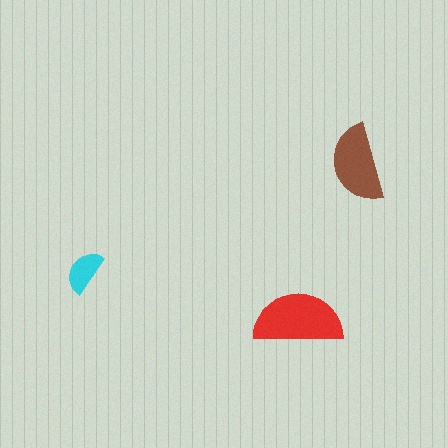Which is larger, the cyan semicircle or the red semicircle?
The red one.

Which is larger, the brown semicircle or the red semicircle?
The red one.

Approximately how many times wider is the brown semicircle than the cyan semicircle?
About 1.5 times wider.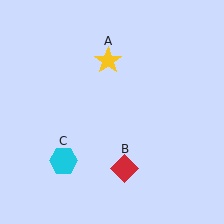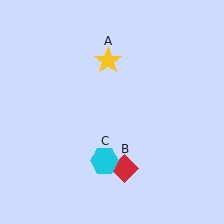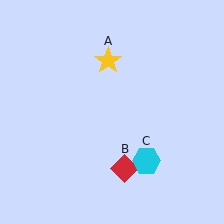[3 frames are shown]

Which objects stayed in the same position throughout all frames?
Yellow star (object A) and red diamond (object B) remained stationary.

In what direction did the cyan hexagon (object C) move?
The cyan hexagon (object C) moved right.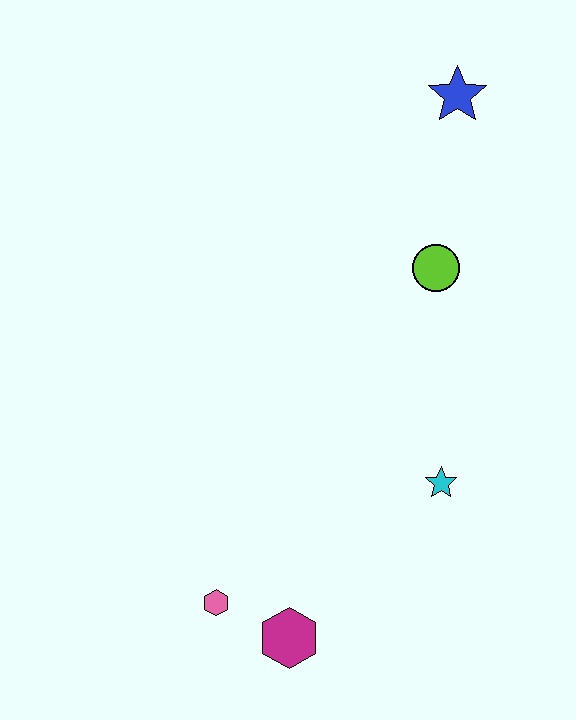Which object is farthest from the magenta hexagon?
The blue star is farthest from the magenta hexagon.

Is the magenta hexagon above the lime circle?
No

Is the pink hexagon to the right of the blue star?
No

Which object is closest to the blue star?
The lime circle is closest to the blue star.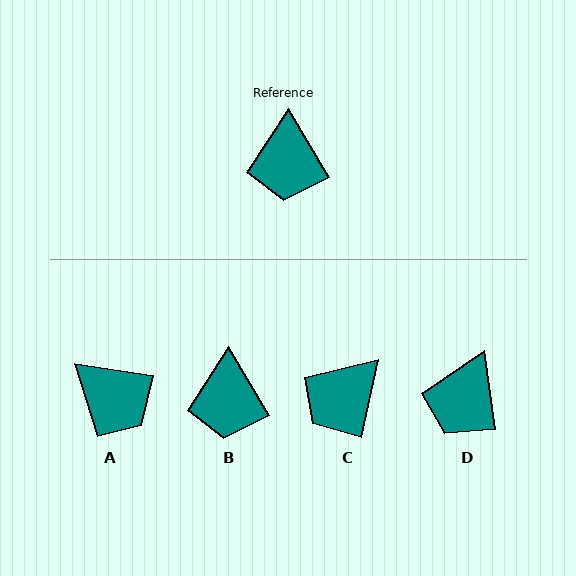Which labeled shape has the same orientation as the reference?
B.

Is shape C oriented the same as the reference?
No, it is off by about 43 degrees.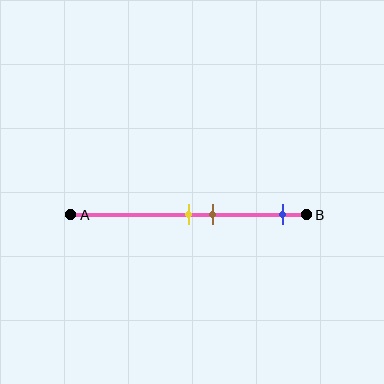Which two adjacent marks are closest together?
The yellow and brown marks are the closest adjacent pair.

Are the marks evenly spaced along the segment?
No, the marks are not evenly spaced.